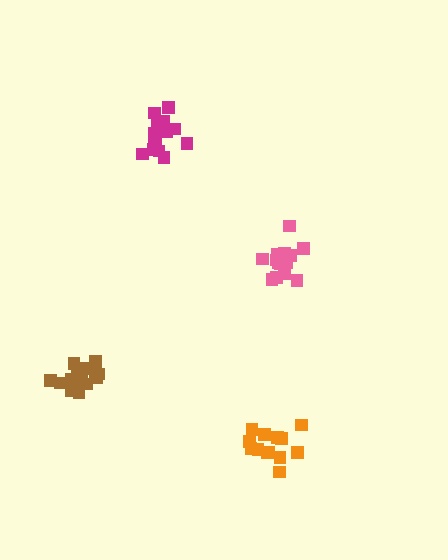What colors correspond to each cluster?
The clusters are colored: magenta, orange, pink, brown.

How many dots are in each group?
Group 1: 17 dots, Group 2: 14 dots, Group 3: 15 dots, Group 4: 18 dots (64 total).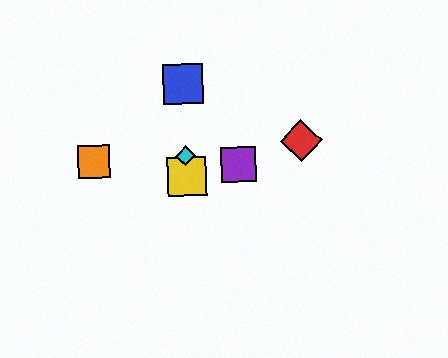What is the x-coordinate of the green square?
The green square is at x≈187.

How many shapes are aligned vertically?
4 shapes (the blue square, the green square, the yellow square, the cyan diamond) are aligned vertically.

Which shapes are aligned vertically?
The blue square, the green square, the yellow square, the cyan diamond are aligned vertically.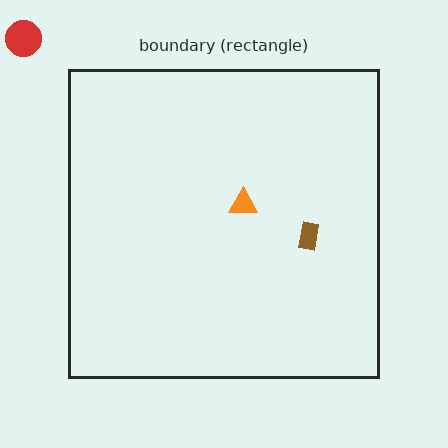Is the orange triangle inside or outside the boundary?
Inside.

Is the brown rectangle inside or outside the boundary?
Inside.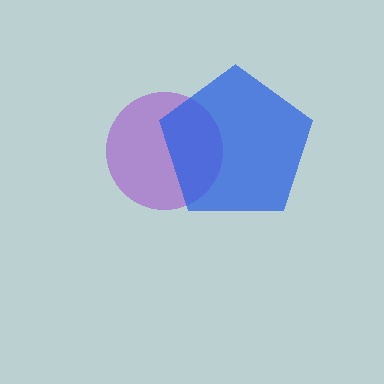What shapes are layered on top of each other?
The layered shapes are: a purple circle, a blue pentagon.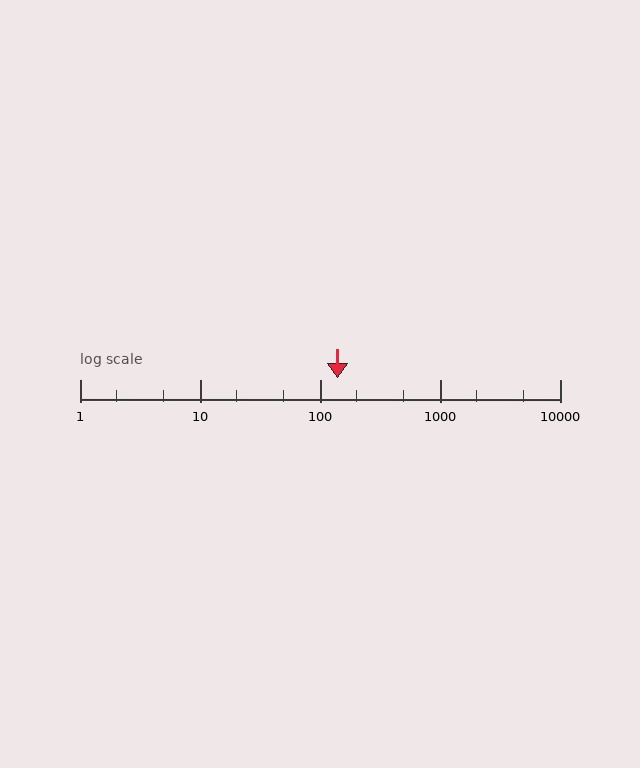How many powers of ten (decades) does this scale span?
The scale spans 4 decades, from 1 to 10000.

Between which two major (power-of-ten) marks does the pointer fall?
The pointer is between 100 and 1000.